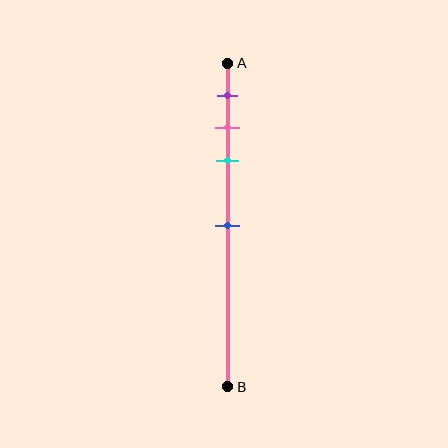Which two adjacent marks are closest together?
The pink and cyan marks are the closest adjacent pair.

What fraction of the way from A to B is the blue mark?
The blue mark is approximately 50% (0.5) of the way from A to B.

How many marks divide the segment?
There are 4 marks dividing the segment.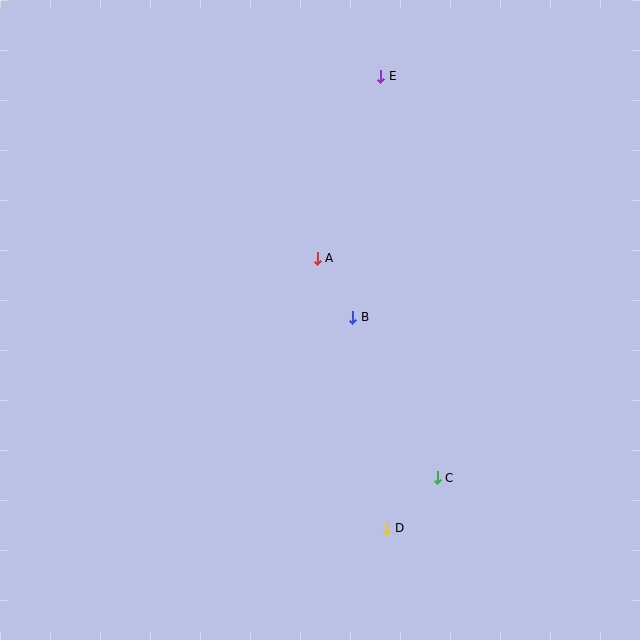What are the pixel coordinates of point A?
Point A is at (317, 258).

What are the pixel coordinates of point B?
Point B is at (353, 317).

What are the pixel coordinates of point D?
Point D is at (387, 528).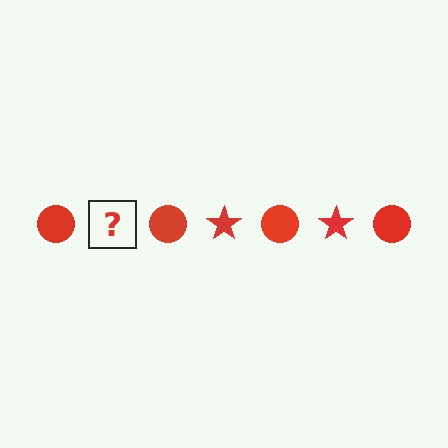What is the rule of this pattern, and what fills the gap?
The rule is that the pattern cycles through circle, star shapes in red. The gap should be filled with a red star.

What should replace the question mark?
The question mark should be replaced with a red star.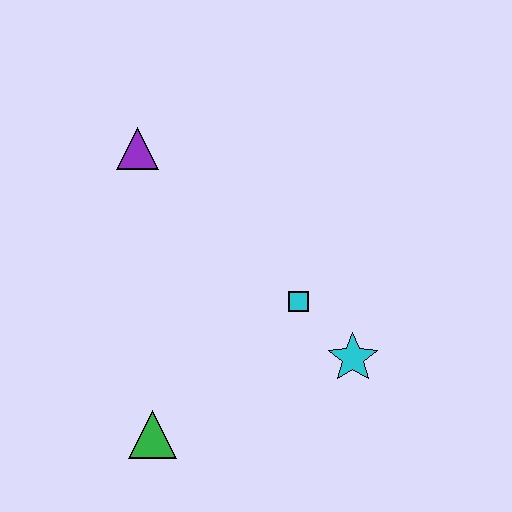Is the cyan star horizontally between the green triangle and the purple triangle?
No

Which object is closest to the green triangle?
The cyan square is closest to the green triangle.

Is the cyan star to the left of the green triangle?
No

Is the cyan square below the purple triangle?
Yes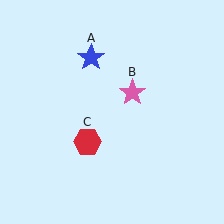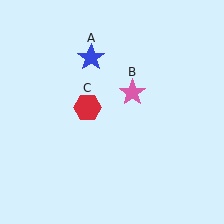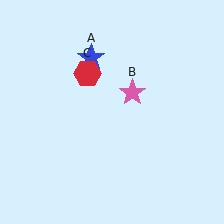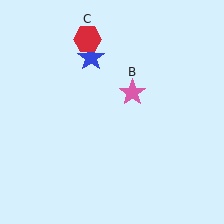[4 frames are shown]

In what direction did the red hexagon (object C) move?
The red hexagon (object C) moved up.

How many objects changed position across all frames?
1 object changed position: red hexagon (object C).